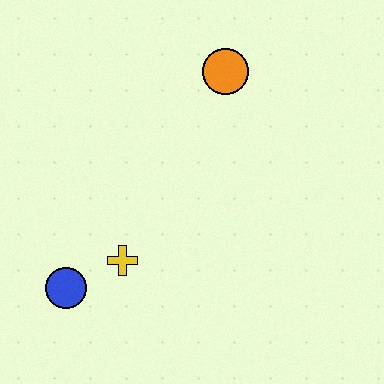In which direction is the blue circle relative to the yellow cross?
The blue circle is to the left of the yellow cross.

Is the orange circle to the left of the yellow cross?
No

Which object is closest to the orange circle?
The yellow cross is closest to the orange circle.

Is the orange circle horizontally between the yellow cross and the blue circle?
No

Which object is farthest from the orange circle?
The blue circle is farthest from the orange circle.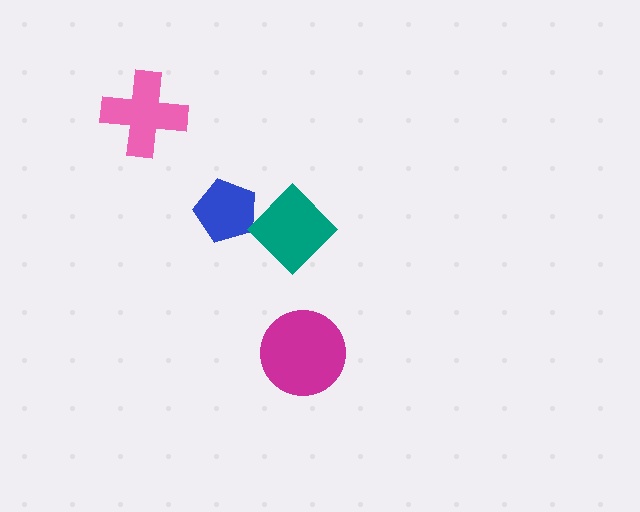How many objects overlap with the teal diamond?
1 object overlaps with the teal diamond.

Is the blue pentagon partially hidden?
Yes, it is partially covered by another shape.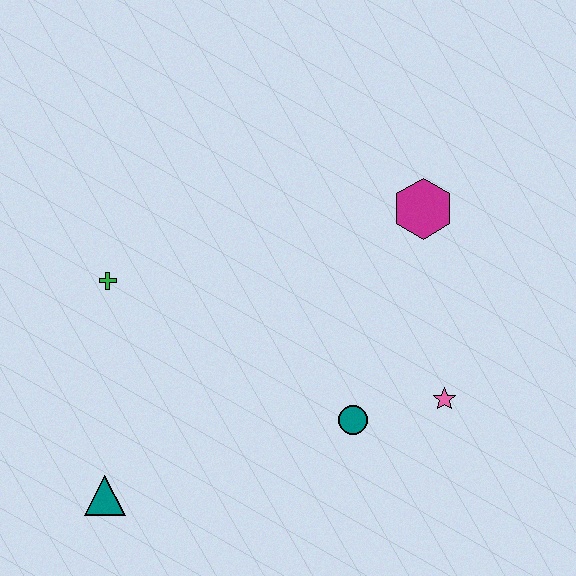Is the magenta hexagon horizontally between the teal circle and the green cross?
No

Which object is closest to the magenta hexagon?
The pink star is closest to the magenta hexagon.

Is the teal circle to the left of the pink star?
Yes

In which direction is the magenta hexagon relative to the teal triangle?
The magenta hexagon is to the right of the teal triangle.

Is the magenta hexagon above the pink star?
Yes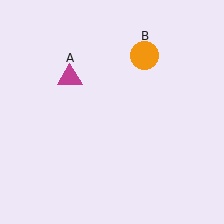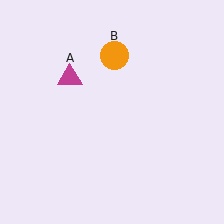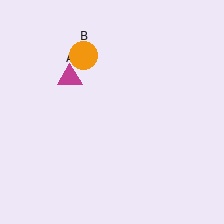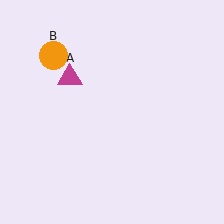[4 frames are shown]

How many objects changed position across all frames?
1 object changed position: orange circle (object B).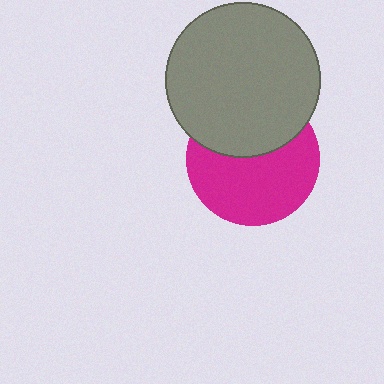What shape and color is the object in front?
The object in front is a gray circle.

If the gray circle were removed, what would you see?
You would see the complete magenta circle.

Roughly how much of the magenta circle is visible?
About half of it is visible (roughly 61%).